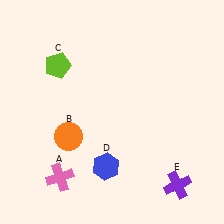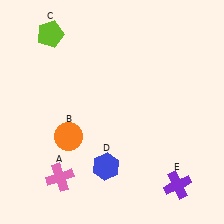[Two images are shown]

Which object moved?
The lime pentagon (C) moved up.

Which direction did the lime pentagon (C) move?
The lime pentagon (C) moved up.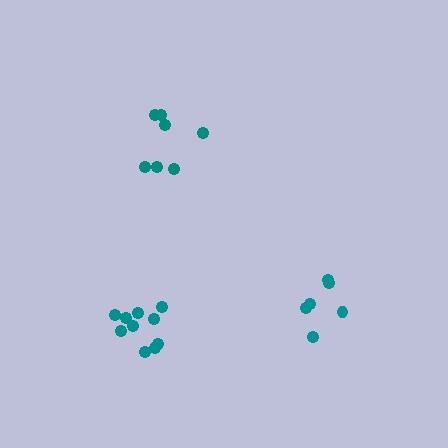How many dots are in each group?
Group 1: 7 dots, Group 2: 10 dots, Group 3: 6 dots (23 total).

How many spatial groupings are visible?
There are 3 spatial groupings.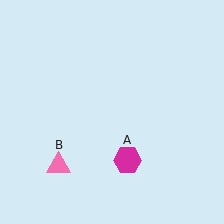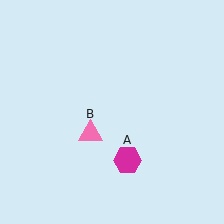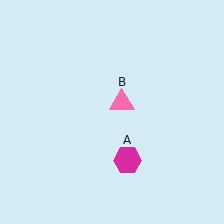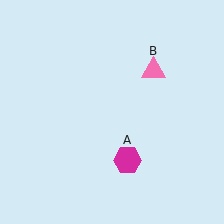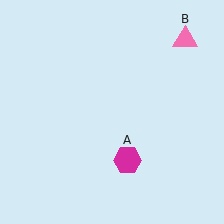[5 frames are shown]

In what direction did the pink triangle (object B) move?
The pink triangle (object B) moved up and to the right.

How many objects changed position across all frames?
1 object changed position: pink triangle (object B).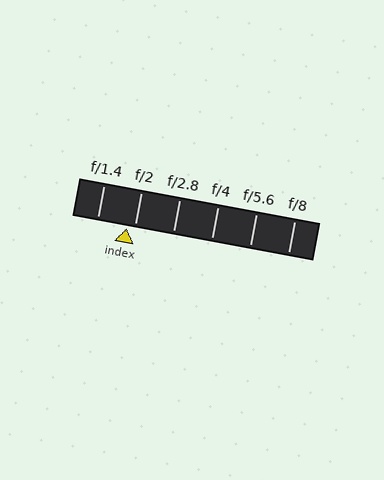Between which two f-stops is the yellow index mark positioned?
The index mark is between f/1.4 and f/2.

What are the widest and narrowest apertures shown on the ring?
The widest aperture shown is f/1.4 and the narrowest is f/8.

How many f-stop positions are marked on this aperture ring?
There are 6 f-stop positions marked.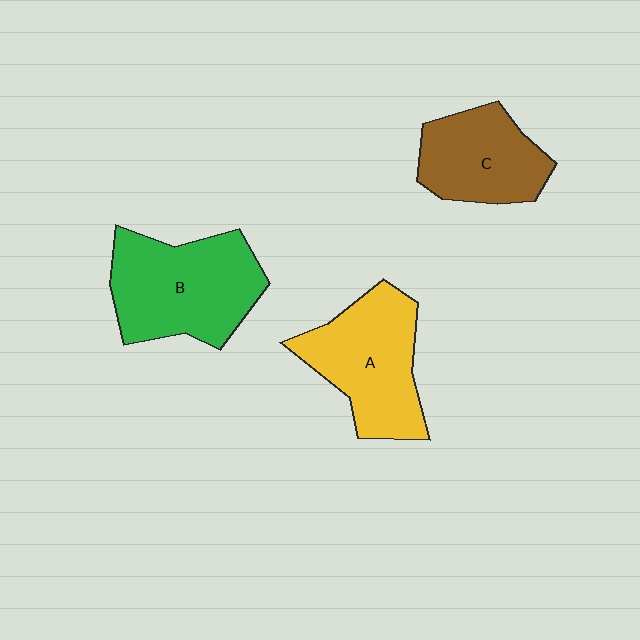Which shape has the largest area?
Shape B (green).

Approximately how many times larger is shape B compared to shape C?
Approximately 1.4 times.